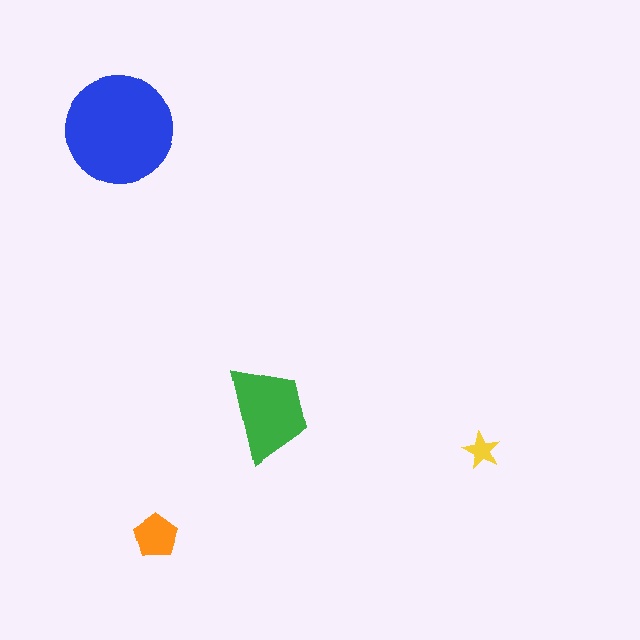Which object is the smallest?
The yellow star.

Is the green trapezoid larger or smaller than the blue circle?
Smaller.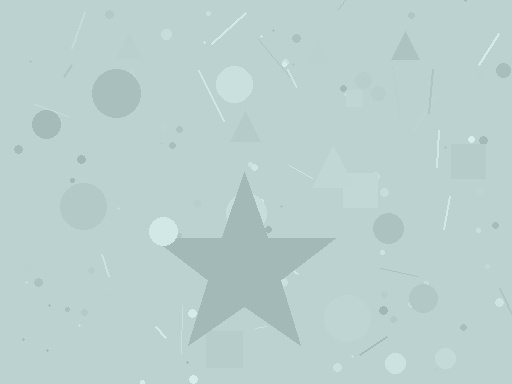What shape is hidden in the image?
A star is hidden in the image.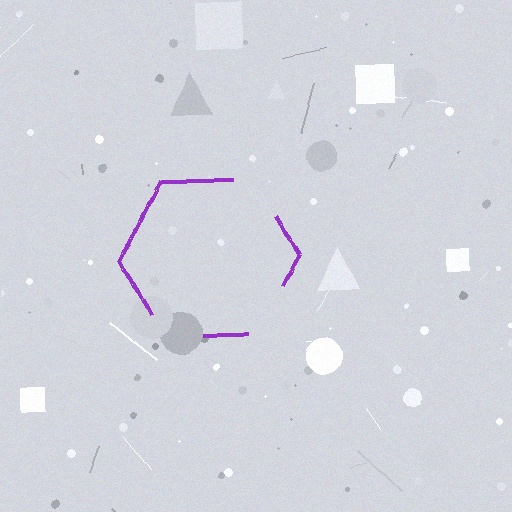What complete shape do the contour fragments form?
The contour fragments form a hexagon.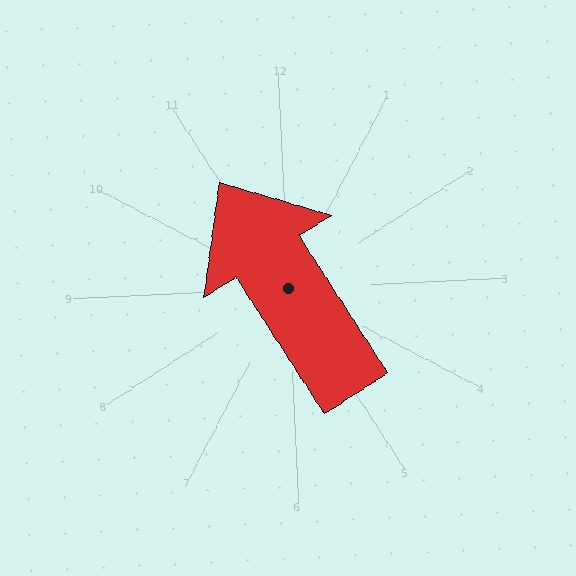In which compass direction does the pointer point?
Northwest.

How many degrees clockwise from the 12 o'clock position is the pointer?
Approximately 330 degrees.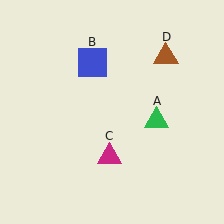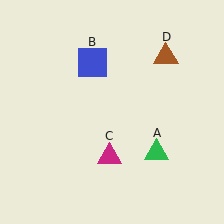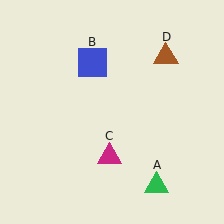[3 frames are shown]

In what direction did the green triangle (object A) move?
The green triangle (object A) moved down.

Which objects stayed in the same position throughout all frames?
Blue square (object B) and magenta triangle (object C) and brown triangle (object D) remained stationary.